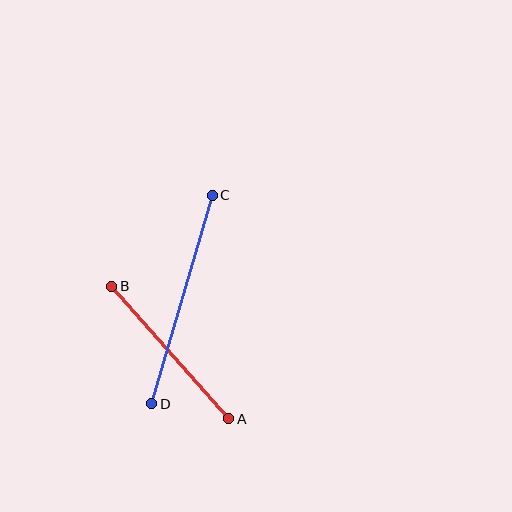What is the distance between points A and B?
The distance is approximately 177 pixels.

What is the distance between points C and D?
The distance is approximately 217 pixels.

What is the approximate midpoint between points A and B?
The midpoint is at approximately (170, 352) pixels.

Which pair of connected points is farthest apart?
Points C and D are farthest apart.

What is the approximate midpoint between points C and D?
The midpoint is at approximately (182, 300) pixels.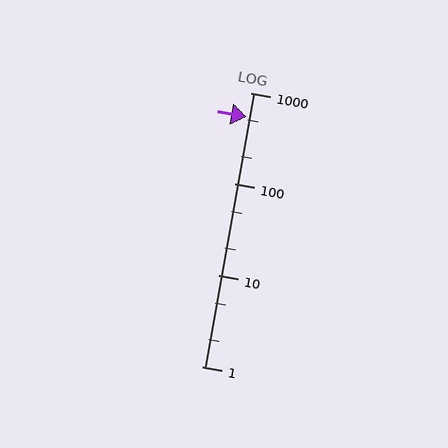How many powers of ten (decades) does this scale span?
The scale spans 3 decades, from 1 to 1000.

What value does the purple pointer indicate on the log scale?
The pointer indicates approximately 550.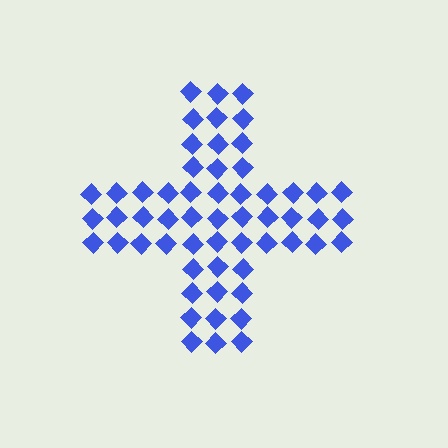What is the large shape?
The large shape is a cross.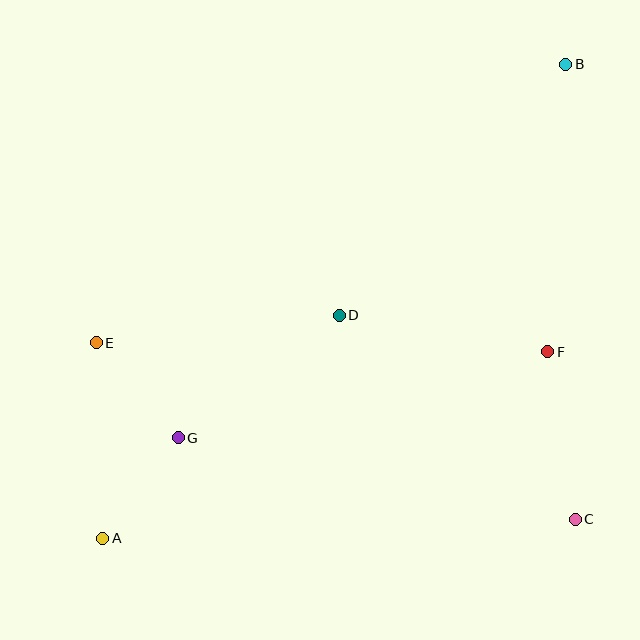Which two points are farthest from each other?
Points A and B are farthest from each other.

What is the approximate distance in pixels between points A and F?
The distance between A and F is approximately 482 pixels.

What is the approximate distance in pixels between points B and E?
The distance between B and E is approximately 546 pixels.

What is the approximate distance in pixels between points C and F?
The distance between C and F is approximately 170 pixels.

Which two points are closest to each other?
Points A and G are closest to each other.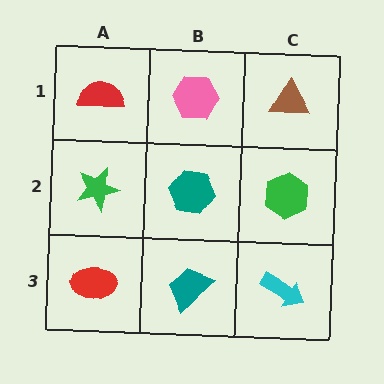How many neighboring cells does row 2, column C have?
3.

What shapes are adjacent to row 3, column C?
A green hexagon (row 2, column C), a teal trapezoid (row 3, column B).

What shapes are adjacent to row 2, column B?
A pink hexagon (row 1, column B), a teal trapezoid (row 3, column B), a green star (row 2, column A), a green hexagon (row 2, column C).